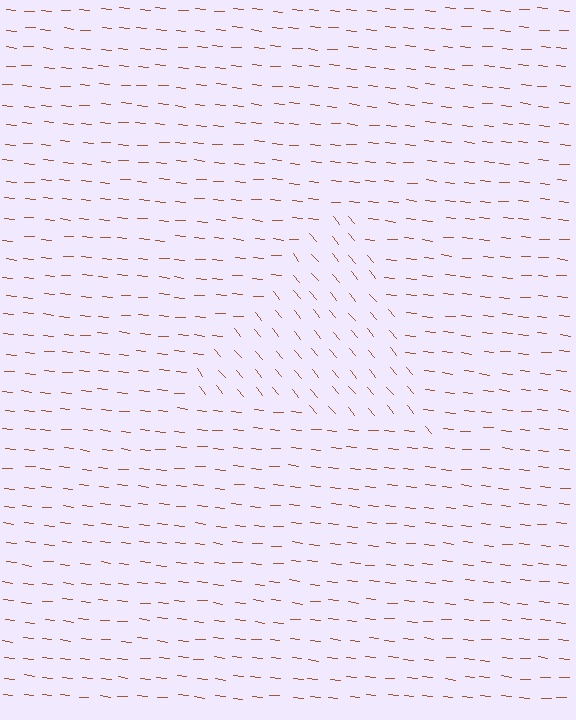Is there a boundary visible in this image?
Yes, there is a texture boundary formed by a change in line orientation.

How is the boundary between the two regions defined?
The boundary is defined purely by a change in line orientation (approximately 45 degrees difference). All lines are the same color and thickness.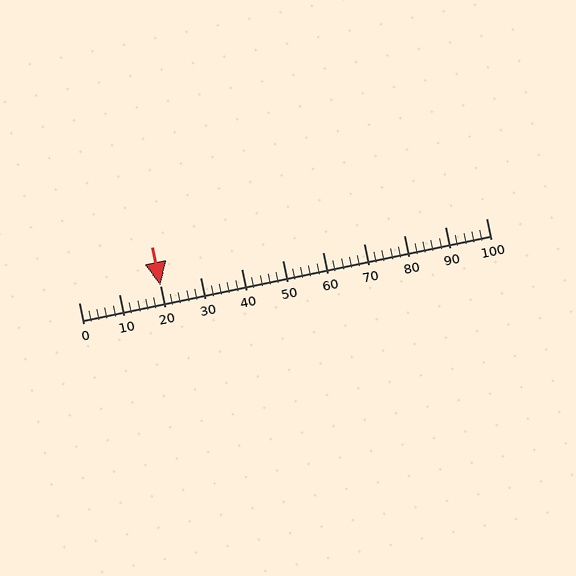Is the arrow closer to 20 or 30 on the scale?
The arrow is closer to 20.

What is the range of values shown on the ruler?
The ruler shows values from 0 to 100.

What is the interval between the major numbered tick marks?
The major tick marks are spaced 10 units apart.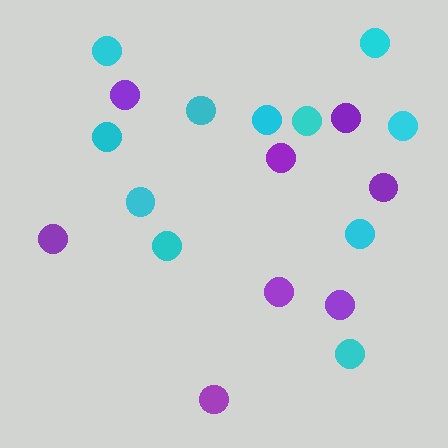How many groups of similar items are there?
There are 2 groups: one group of cyan circles (11) and one group of purple circles (8).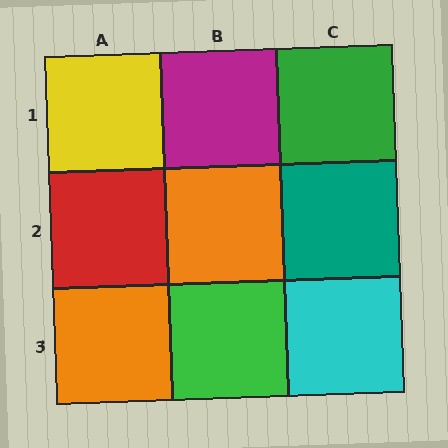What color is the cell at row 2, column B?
Orange.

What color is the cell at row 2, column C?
Teal.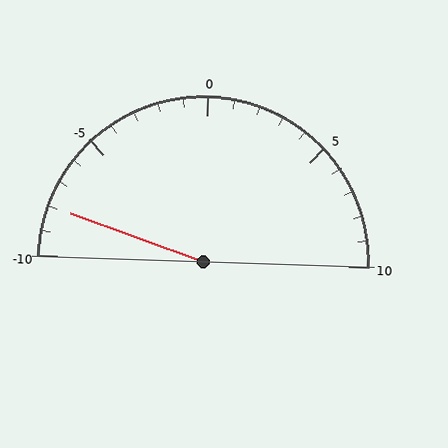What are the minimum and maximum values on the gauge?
The gauge ranges from -10 to 10.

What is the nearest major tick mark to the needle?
The nearest major tick mark is -10.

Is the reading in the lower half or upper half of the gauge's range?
The reading is in the lower half of the range (-10 to 10).